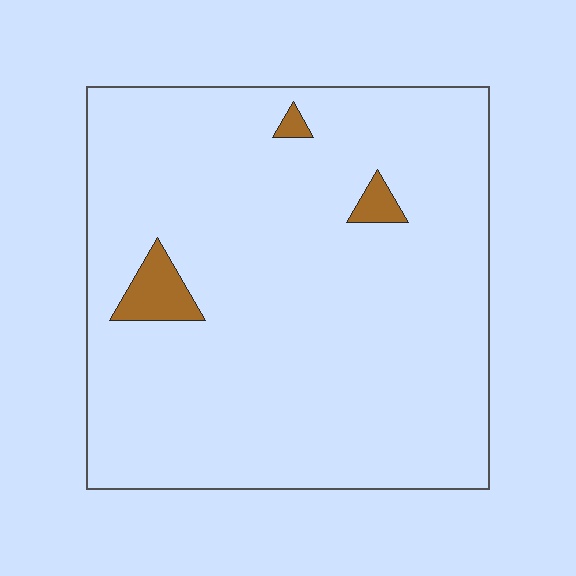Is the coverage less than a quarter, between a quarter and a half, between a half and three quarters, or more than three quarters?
Less than a quarter.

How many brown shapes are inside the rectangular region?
3.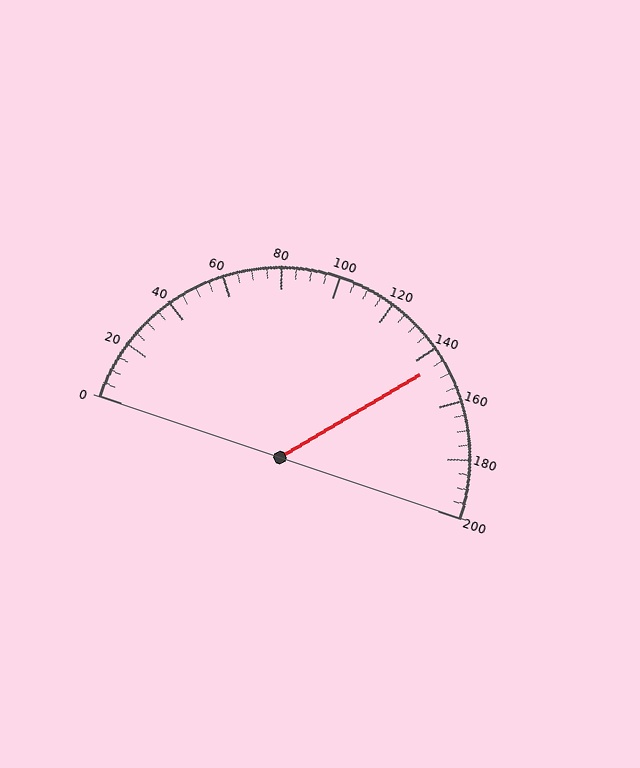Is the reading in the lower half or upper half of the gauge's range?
The reading is in the upper half of the range (0 to 200).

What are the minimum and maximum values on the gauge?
The gauge ranges from 0 to 200.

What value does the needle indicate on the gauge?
The needle indicates approximately 145.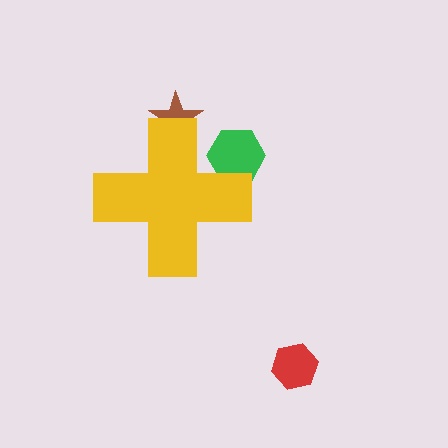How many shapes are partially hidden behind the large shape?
2 shapes are partially hidden.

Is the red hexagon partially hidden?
No, the red hexagon is fully visible.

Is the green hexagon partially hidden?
Yes, the green hexagon is partially hidden behind the yellow cross.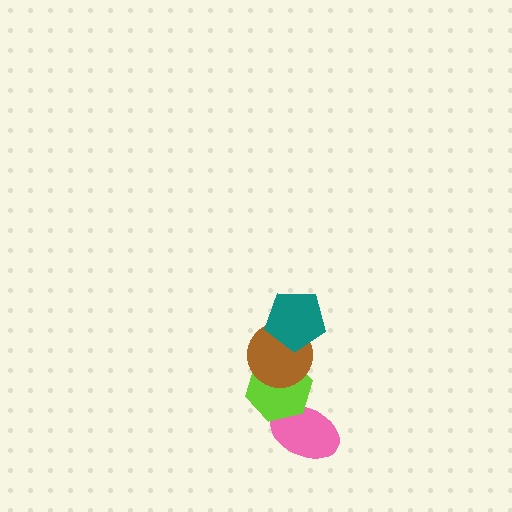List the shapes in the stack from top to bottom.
From top to bottom: the teal pentagon, the brown circle, the lime hexagon, the pink ellipse.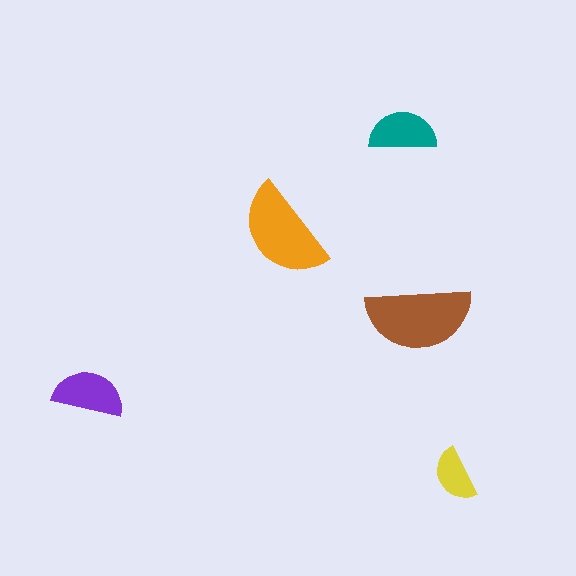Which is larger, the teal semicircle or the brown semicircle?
The brown one.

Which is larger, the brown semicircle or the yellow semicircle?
The brown one.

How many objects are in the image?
There are 5 objects in the image.